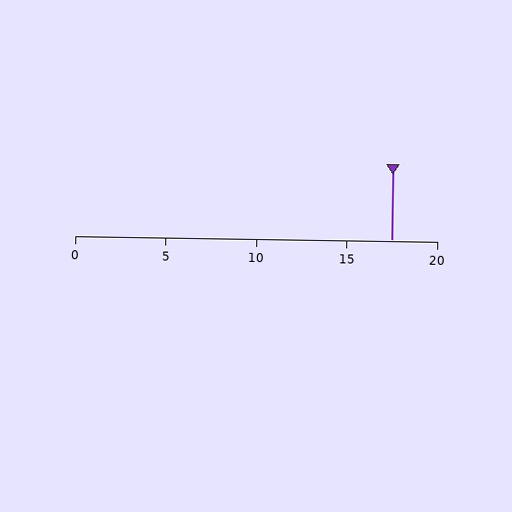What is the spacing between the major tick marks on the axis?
The major ticks are spaced 5 apart.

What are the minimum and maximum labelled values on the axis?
The axis runs from 0 to 20.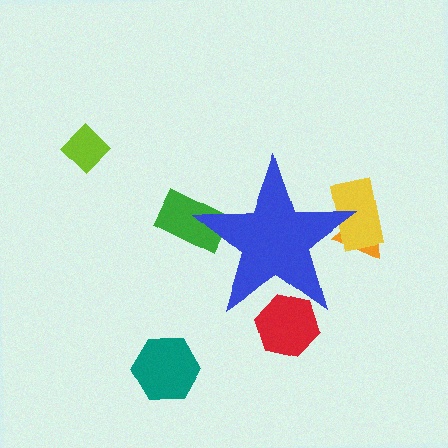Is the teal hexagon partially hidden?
No, the teal hexagon is fully visible.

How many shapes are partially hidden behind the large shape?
4 shapes are partially hidden.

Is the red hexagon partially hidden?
Yes, the red hexagon is partially hidden behind the blue star.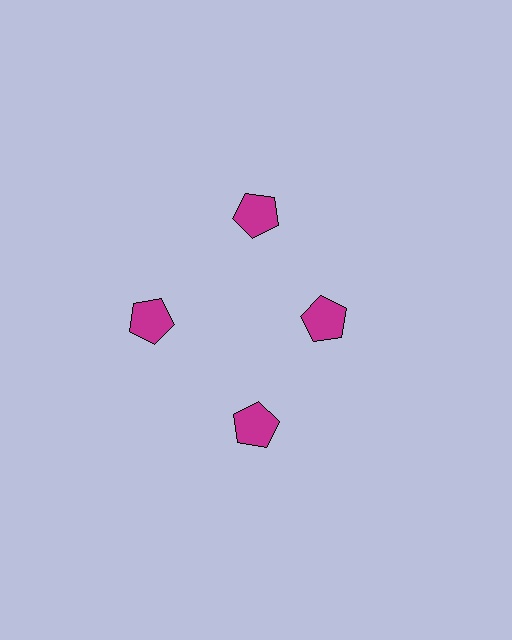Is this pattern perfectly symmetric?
No. The 4 magenta pentagons are arranged in a ring, but one element near the 3 o'clock position is pulled inward toward the center, breaking the 4-fold rotational symmetry.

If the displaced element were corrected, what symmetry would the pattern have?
It would have 4-fold rotational symmetry — the pattern would map onto itself every 90 degrees.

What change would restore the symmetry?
The symmetry would be restored by moving it outward, back onto the ring so that all 4 pentagons sit at equal angles and equal distance from the center.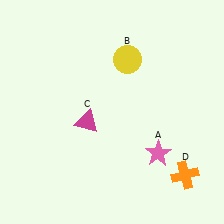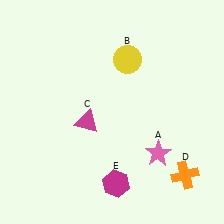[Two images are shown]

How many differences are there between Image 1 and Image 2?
There is 1 difference between the two images.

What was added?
A magenta hexagon (E) was added in Image 2.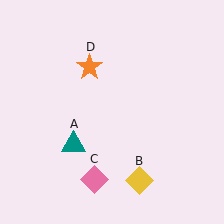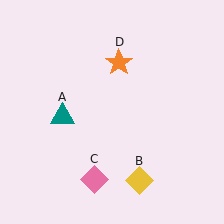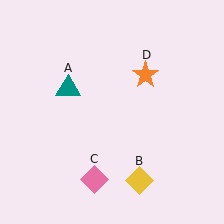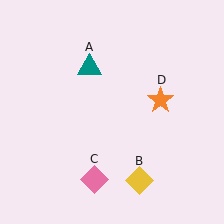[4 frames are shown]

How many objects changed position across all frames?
2 objects changed position: teal triangle (object A), orange star (object D).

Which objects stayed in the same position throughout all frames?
Yellow diamond (object B) and pink diamond (object C) remained stationary.